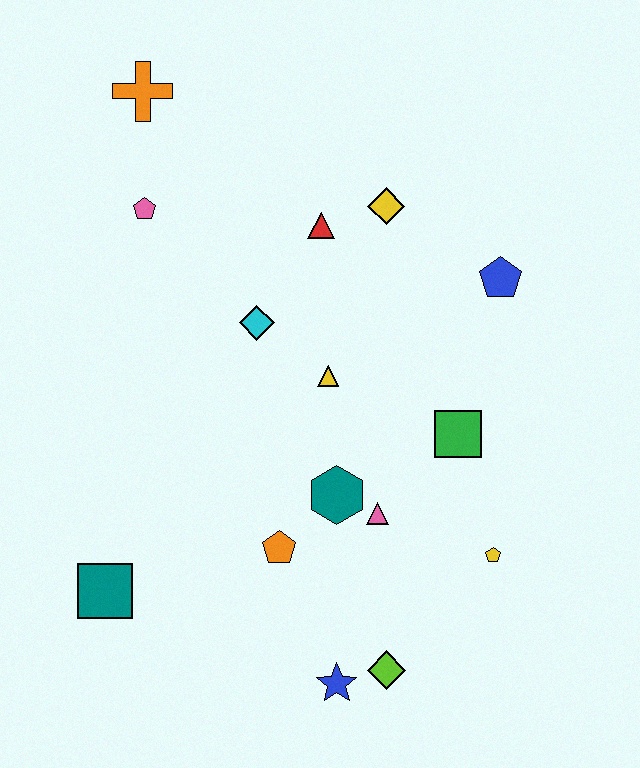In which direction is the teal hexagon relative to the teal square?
The teal hexagon is to the right of the teal square.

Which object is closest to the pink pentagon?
The orange cross is closest to the pink pentagon.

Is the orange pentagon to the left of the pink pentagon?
No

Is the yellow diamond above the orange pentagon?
Yes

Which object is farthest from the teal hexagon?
The orange cross is farthest from the teal hexagon.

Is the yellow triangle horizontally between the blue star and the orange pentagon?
Yes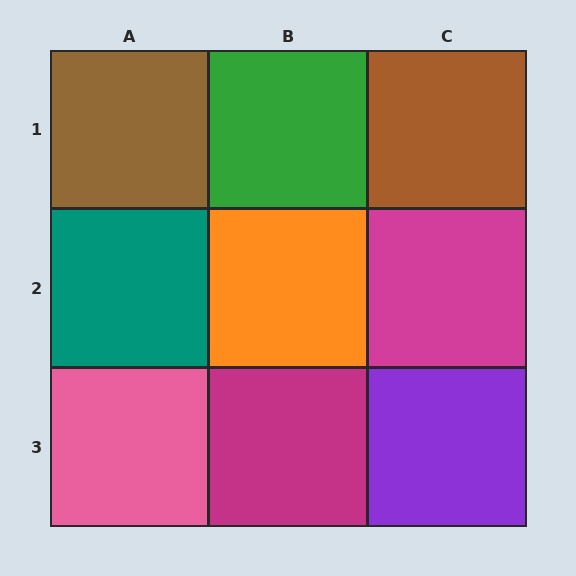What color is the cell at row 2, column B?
Orange.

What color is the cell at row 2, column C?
Magenta.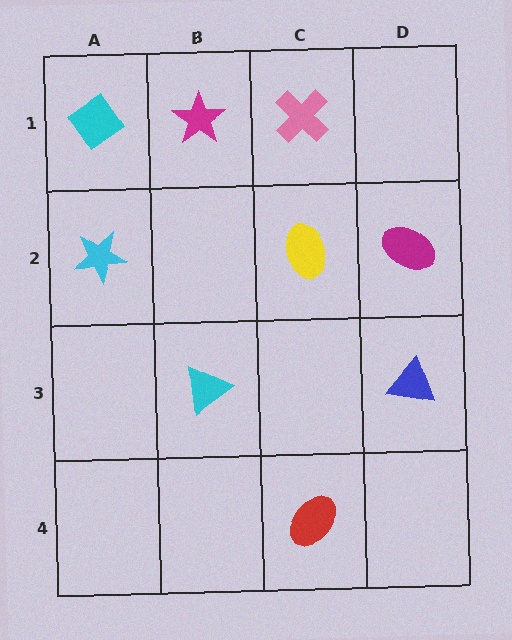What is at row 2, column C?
A yellow ellipse.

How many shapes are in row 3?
2 shapes.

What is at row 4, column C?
A red ellipse.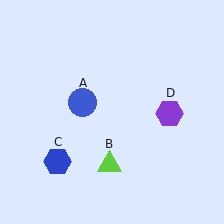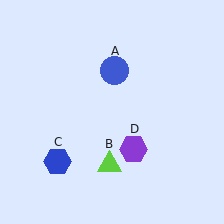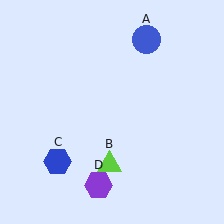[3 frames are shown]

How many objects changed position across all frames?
2 objects changed position: blue circle (object A), purple hexagon (object D).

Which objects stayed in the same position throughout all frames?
Lime triangle (object B) and blue hexagon (object C) remained stationary.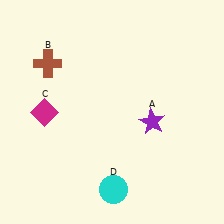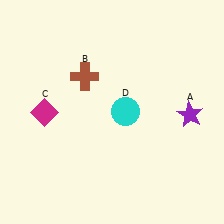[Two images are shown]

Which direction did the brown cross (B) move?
The brown cross (B) moved right.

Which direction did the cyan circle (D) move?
The cyan circle (D) moved up.